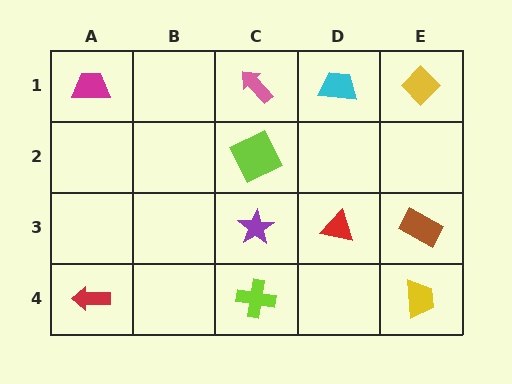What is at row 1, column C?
A pink arrow.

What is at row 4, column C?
A lime cross.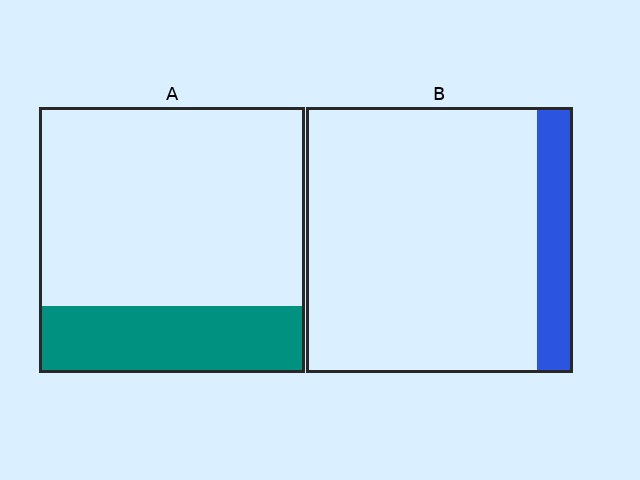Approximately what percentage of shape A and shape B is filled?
A is approximately 25% and B is approximately 15%.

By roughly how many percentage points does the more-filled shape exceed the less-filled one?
By roughly 10 percentage points (A over B).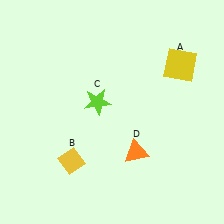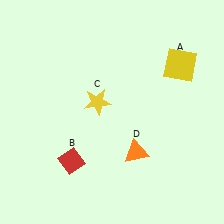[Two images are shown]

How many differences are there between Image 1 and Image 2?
There are 2 differences between the two images.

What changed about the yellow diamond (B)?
In Image 1, B is yellow. In Image 2, it changed to red.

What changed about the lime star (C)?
In Image 1, C is lime. In Image 2, it changed to yellow.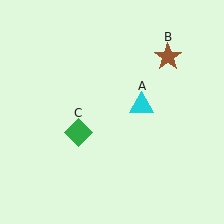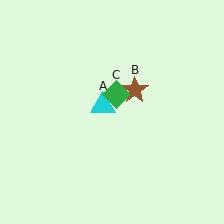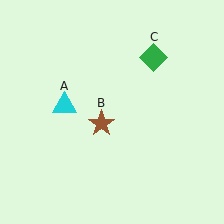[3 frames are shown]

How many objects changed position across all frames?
3 objects changed position: cyan triangle (object A), brown star (object B), green diamond (object C).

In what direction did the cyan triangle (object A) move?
The cyan triangle (object A) moved left.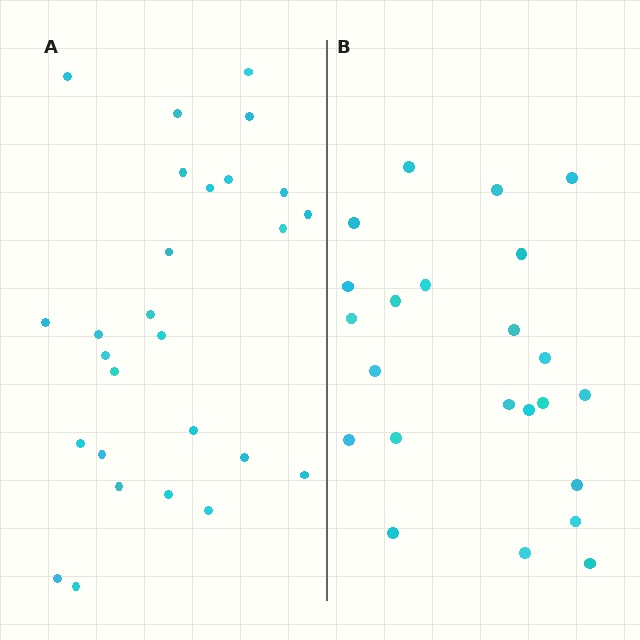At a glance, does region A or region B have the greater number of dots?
Region A (the left region) has more dots.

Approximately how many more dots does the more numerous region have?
Region A has about 4 more dots than region B.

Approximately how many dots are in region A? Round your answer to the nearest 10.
About 30 dots. (The exact count is 27, which rounds to 30.)